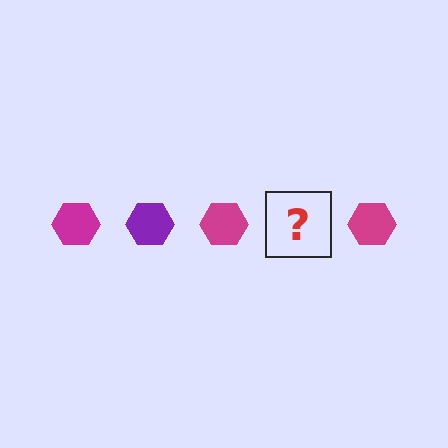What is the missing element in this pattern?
The missing element is a purple hexagon.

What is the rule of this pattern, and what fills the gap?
The rule is that the pattern cycles through magenta, purple hexagons. The gap should be filled with a purple hexagon.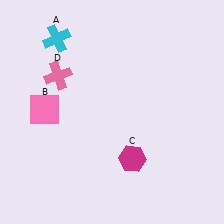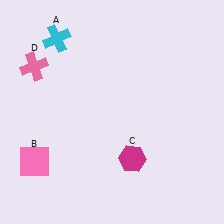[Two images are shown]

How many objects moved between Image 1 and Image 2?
2 objects moved between the two images.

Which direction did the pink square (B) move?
The pink square (B) moved down.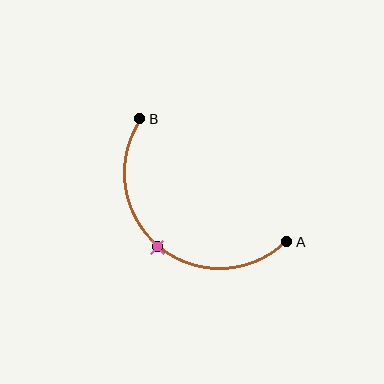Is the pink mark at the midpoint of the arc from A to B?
Yes. The pink mark lies on the arc at equal arc-length from both A and B — it is the arc midpoint.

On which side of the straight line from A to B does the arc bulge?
The arc bulges below and to the left of the straight line connecting A and B.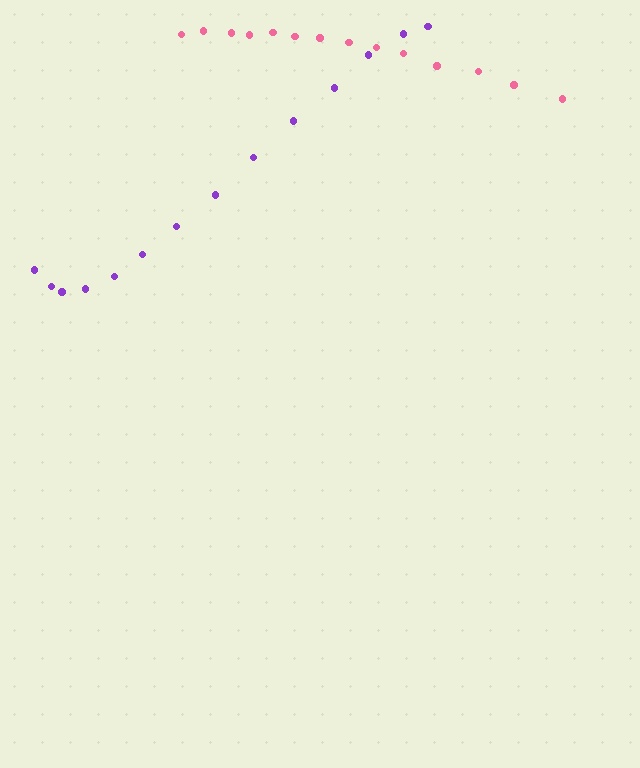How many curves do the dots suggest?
There are 2 distinct paths.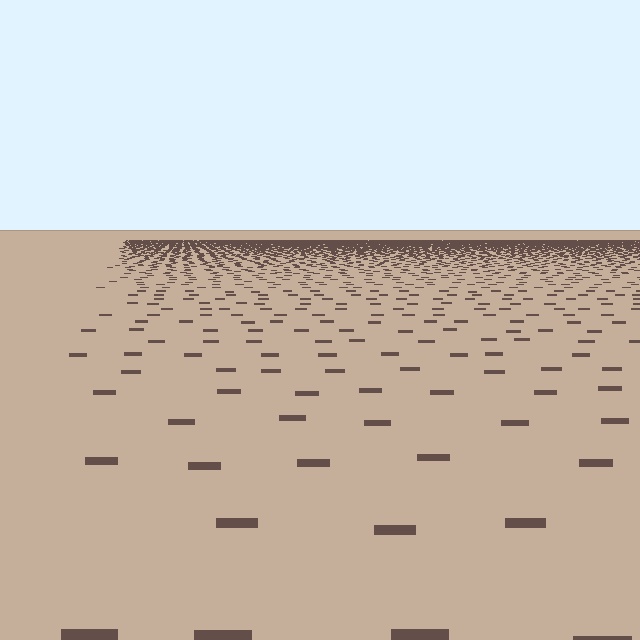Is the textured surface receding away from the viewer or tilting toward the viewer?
The surface is receding away from the viewer. Texture elements get smaller and denser toward the top.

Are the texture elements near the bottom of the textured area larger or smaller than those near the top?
Larger. Near the bottom, elements are closer to the viewer and appear at a bigger on-screen size.